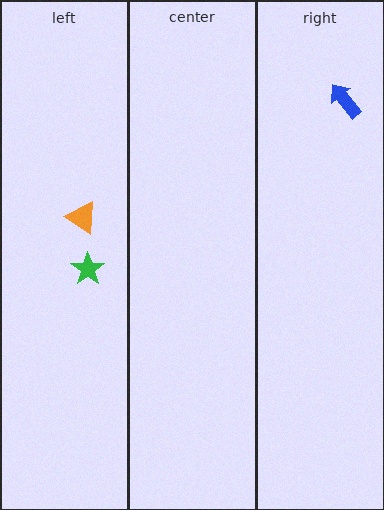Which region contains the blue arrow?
The right region.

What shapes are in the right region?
The blue arrow.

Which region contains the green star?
The left region.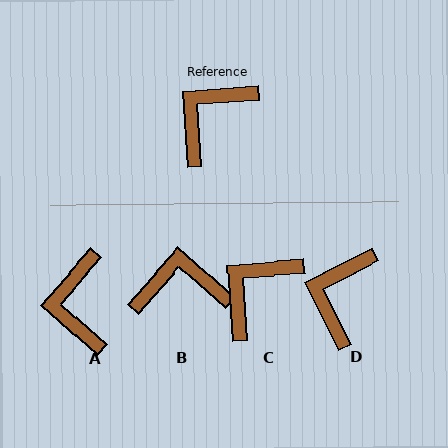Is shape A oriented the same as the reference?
No, it is off by about 45 degrees.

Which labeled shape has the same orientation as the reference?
C.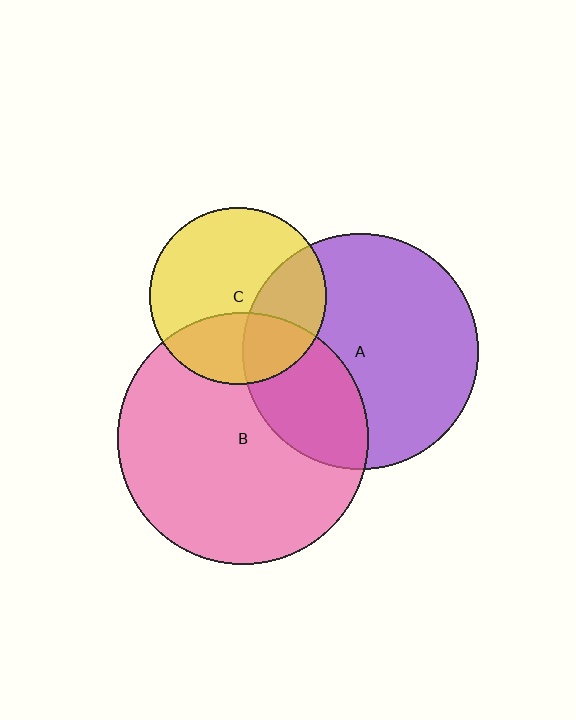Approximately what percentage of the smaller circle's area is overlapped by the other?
Approximately 30%.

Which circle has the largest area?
Circle B (pink).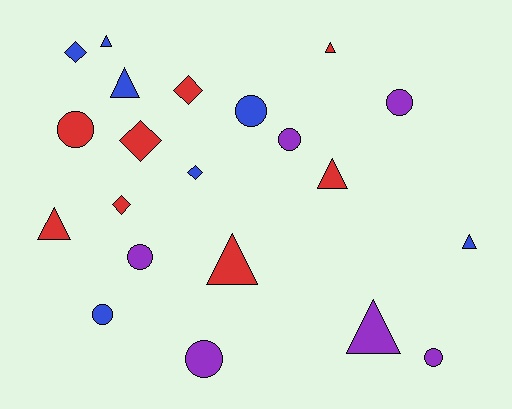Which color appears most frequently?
Red, with 8 objects.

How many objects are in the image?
There are 21 objects.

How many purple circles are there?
There are 5 purple circles.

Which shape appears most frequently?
Circle, with 8 objects.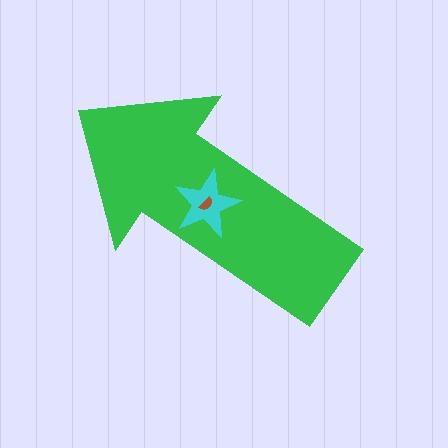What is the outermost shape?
The green arrow.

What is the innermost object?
The brown semicircle.